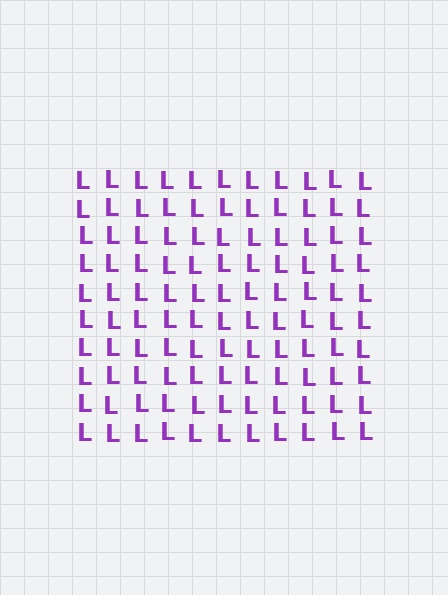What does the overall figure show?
The overall figure shows a square.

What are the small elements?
The small elements are letter L's.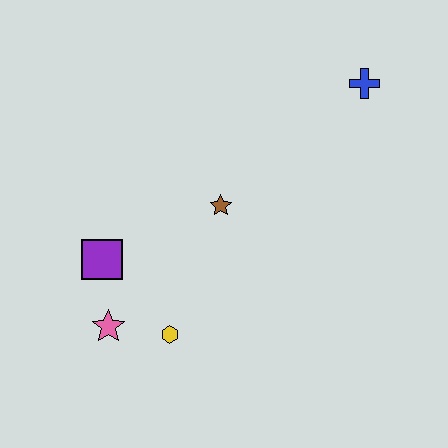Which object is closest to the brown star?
The purple square is closest to the brown star.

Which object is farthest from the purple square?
The blue cross is farthest from the purple square.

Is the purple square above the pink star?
Yes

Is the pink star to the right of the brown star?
No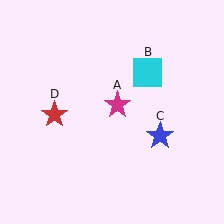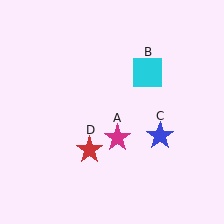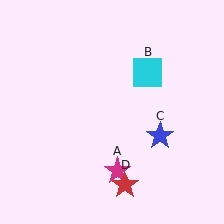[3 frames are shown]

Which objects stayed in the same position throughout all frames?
Cyan square (object B) and blue star (object C) remained stationary.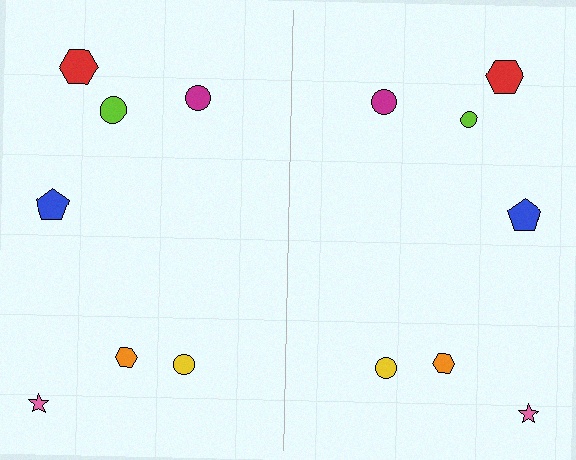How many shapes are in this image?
There are 14 shapes in this image.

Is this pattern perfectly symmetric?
No, the pattern is not perfectly symmetric. The lime circle on the right side has a different size than its mirror counterpart.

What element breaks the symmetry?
The lime circle on the right side has a different size than its mirror counterpart.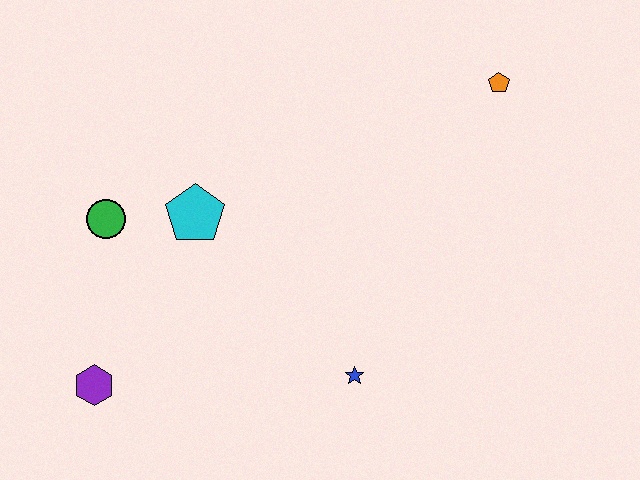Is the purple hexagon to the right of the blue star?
No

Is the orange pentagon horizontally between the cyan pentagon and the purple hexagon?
No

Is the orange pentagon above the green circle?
Yes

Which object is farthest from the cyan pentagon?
The orange pentagon is farthest from the cyan pentagon.